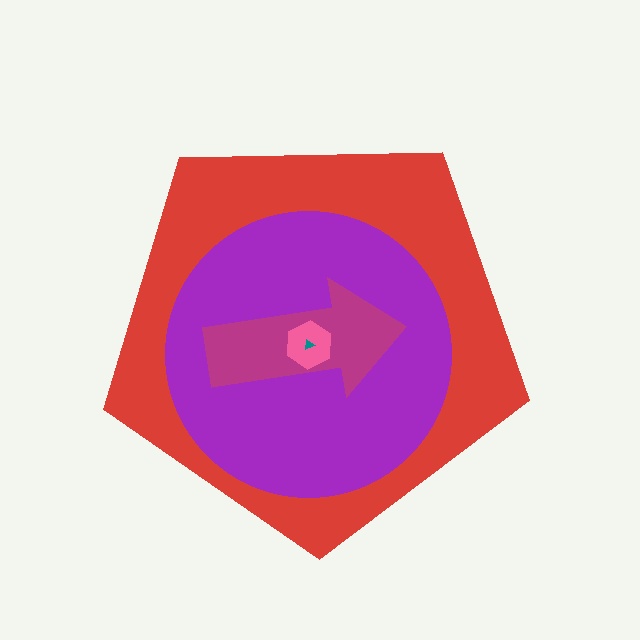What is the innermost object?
The teal triangle.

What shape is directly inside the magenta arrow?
The pink hexagon.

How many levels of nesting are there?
5.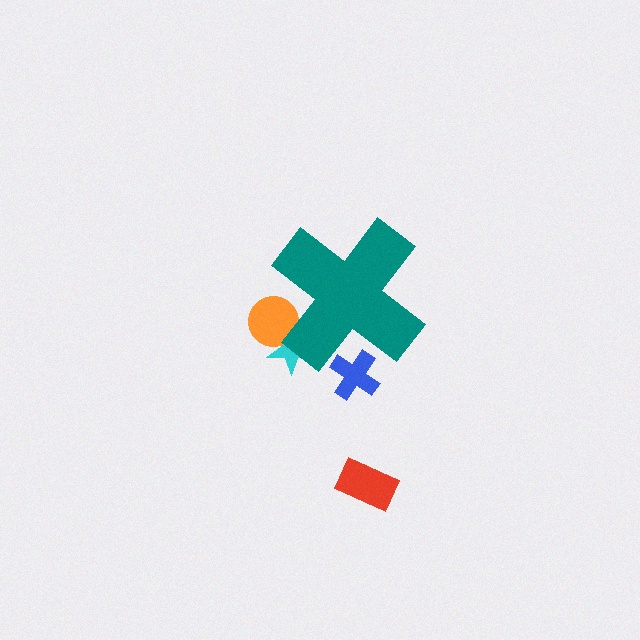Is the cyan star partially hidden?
Yes, the cyan star is partially hidden behind the teal cross.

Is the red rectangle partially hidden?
No, the red rectangle is fully visible.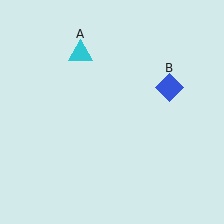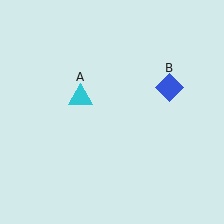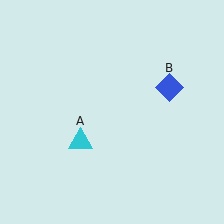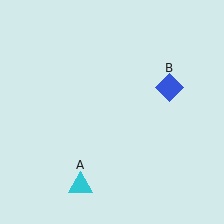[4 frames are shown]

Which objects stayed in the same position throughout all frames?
Blue diamond (object B) remained stationary.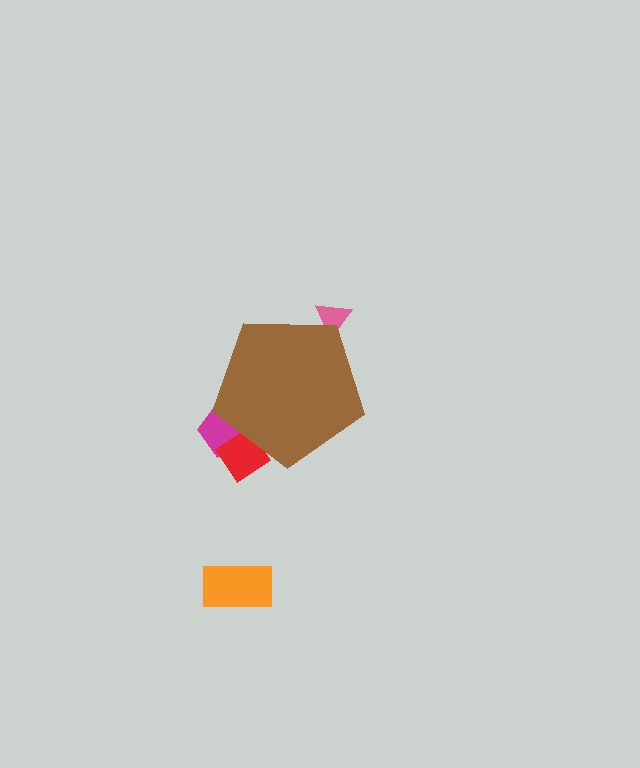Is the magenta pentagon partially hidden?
Yes, the magenta pentagon is partially hidden behind the brown pentagon.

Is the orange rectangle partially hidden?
No, the orange rectangle is fully visible.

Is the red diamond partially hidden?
Yes, the red diamond is partially hidden behind the brown pentagon.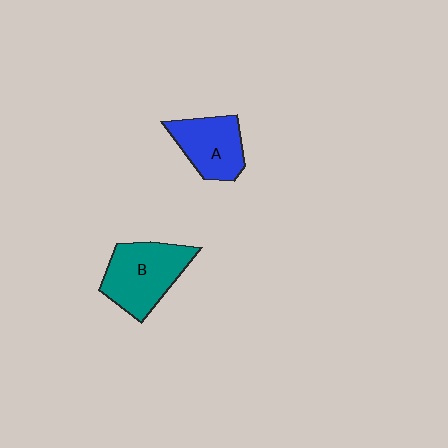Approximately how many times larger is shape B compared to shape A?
Approximately 1.3 times.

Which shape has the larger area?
Shape B (teal).